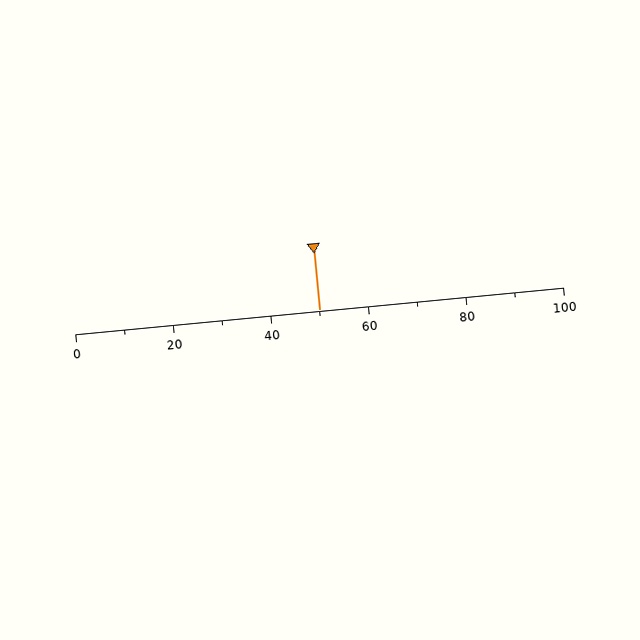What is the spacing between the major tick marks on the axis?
The major ticks are spaced 20 apart.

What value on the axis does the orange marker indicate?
The marker indicates approximately 50.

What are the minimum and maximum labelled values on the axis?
The axis runs from 0 to 100.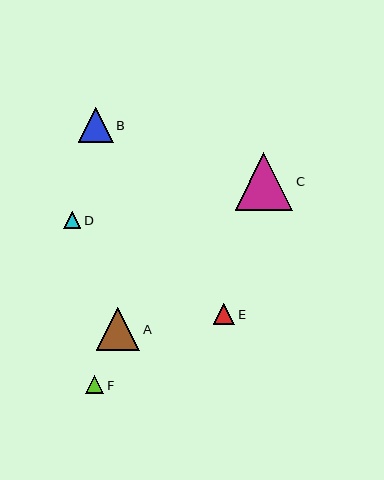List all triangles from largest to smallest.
From largest to smallest: C, A, B, E, F, D.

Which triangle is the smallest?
Triangle D is the smallest with a size of approximately 17 pixels.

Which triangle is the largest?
Triangle C is the largest with a size of approximately 58 pixels.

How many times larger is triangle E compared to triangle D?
Triangle E is approximately 1.3 times the size of triangle D.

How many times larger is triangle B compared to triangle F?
Triangle B is approximately 1.9 times the size of triangle F.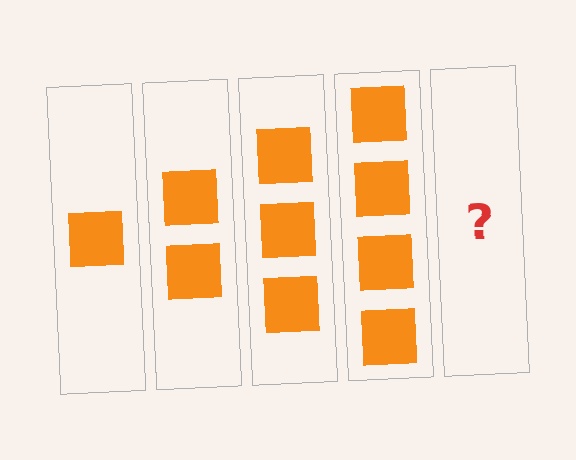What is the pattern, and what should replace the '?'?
The pattern is that each step adds one more square. The '?' should be 5 squares.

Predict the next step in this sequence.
The next step is 5 squares.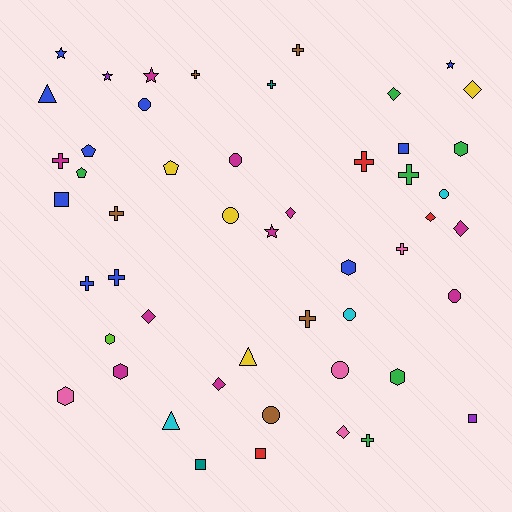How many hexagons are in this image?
There are 6 hexagons.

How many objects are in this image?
There are 50 objects.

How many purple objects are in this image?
There are 2 purple objects.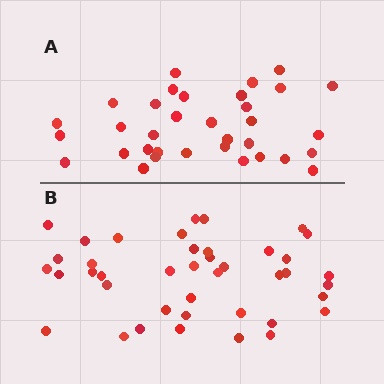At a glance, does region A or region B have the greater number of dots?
Region B (the bottom region) has more dots.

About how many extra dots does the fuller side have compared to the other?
Region B has roughly 8 or so more dots than region A.